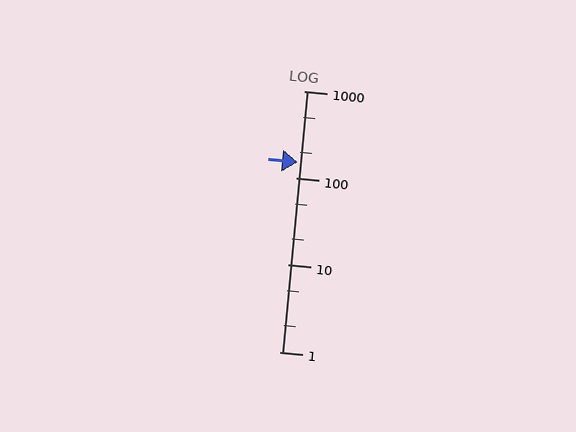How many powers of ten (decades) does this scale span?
The scale spans 3 decades, from 1 to 1000.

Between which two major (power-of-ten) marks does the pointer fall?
The pointer is between 100 and 1000.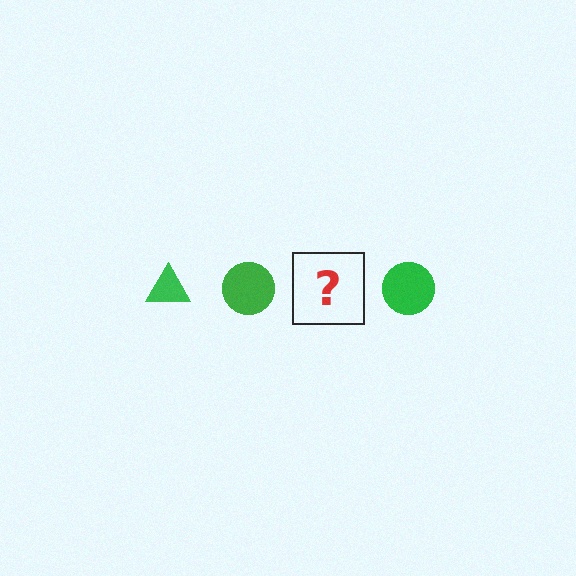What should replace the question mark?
The question mark should be replaced with a green triangle.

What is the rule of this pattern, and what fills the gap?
The rule is that the pattern cycles through triangle, circle shapes in green. The gap should be filled with a green triangle.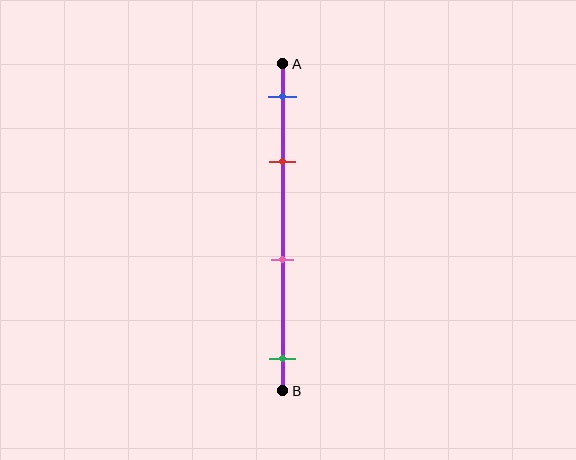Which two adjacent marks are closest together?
The blue and red marks are the closest adjacent pair.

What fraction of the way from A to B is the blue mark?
The blue mark is approximately 10% (0.1) of the way from A to B.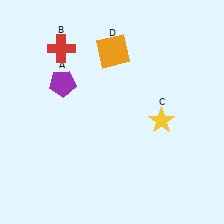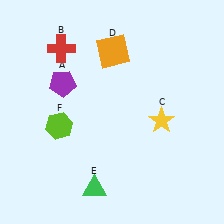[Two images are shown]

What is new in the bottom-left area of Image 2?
A green triangle (E) was added in the bottom-left area of Image 2.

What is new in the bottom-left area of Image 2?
A lime hexagon (F) was added in the bottom-left area of Image 2.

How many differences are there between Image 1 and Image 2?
There are 2 differences between the two images.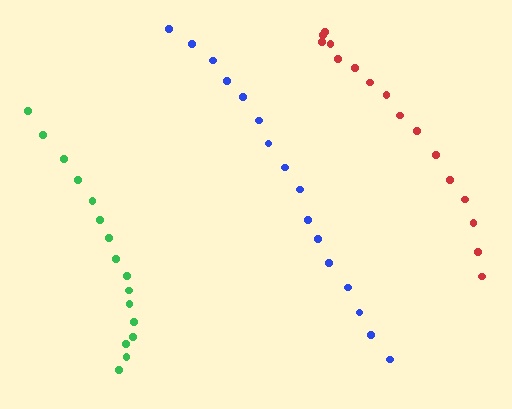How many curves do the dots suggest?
There are 3 distinct paths.